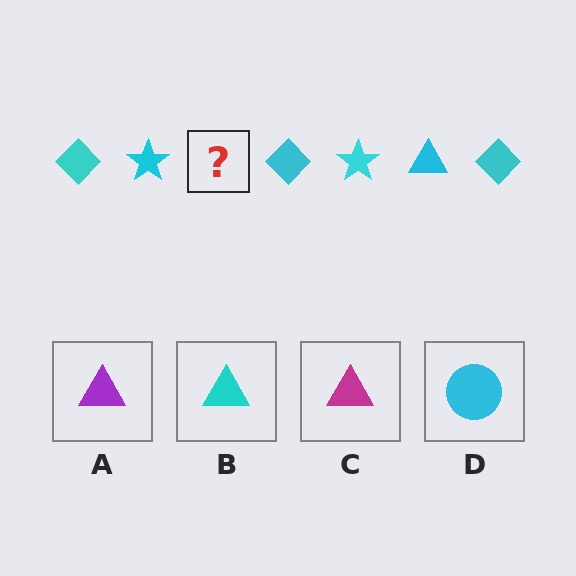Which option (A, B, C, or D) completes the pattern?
B.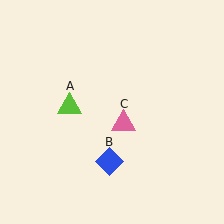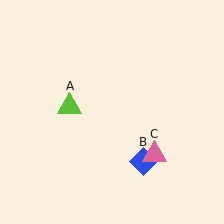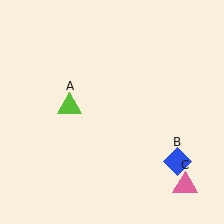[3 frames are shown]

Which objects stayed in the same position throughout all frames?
Lime triangle (object A) remained stationary.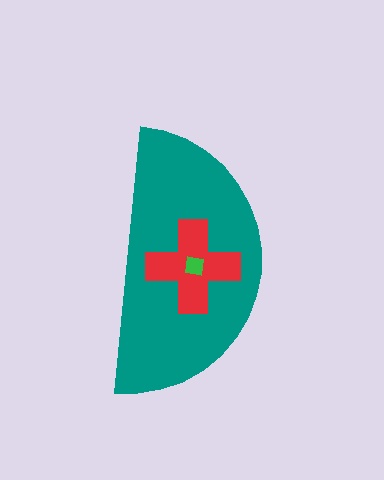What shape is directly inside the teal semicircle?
The red cross.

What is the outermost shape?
The teal semicircle.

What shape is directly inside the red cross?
The green square.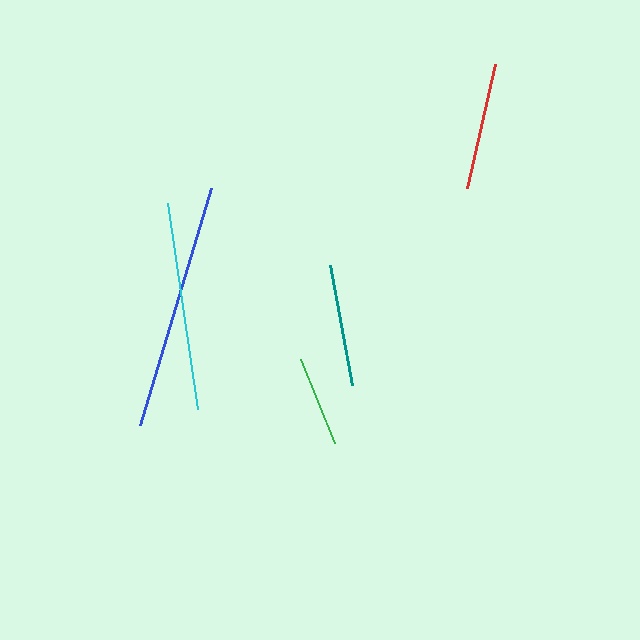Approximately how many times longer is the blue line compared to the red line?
The blue line is approximately 1.9 times the length of the red line.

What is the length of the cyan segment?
The cyan segment is approximately 209 pixels long.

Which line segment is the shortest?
The green line is the shortest at approximately 91 pixels.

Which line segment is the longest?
The blue line is the longest at approximately 247 pixels.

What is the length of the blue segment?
The blue segment is approximately 247 pixels long.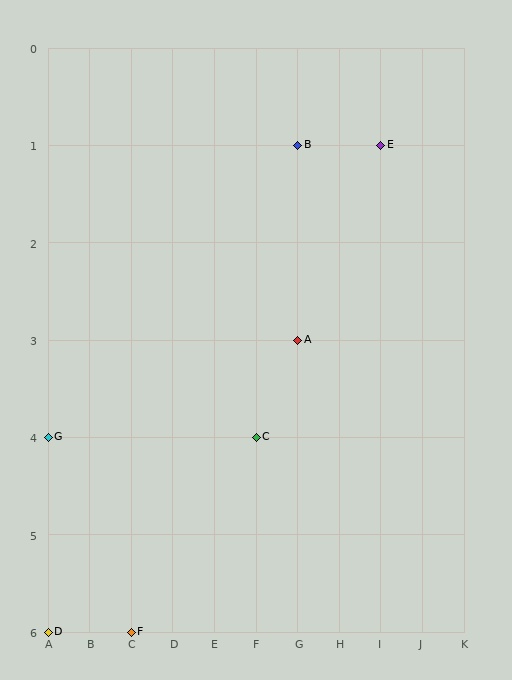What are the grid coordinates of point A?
Point A is at grid coordinates (G, 3).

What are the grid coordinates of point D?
Point D is at grid coordinates (A, 6).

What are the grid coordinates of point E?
Point E is at grid coordinates (I, 1).